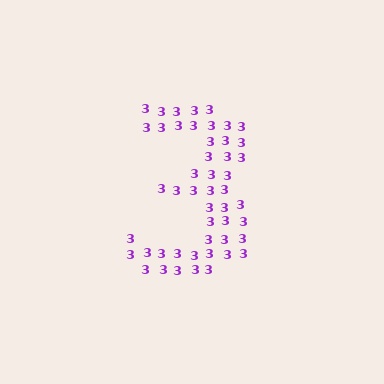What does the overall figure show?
The overall figure shows the digit 3.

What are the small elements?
The small elements are digit 3's.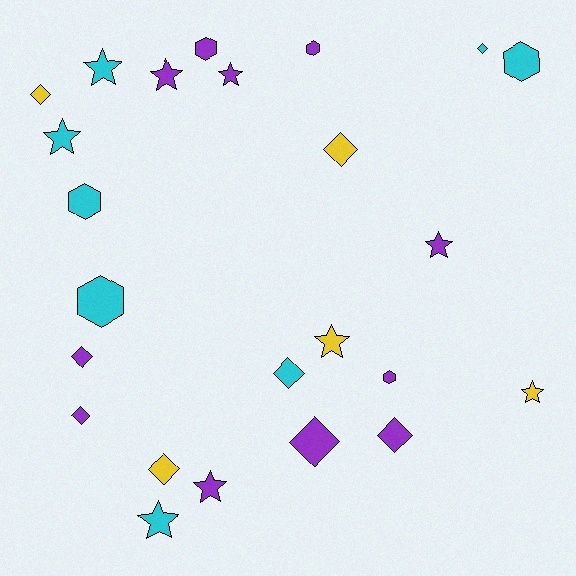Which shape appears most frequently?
Star, with 9 objects.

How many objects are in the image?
There are 24 objects.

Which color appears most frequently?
Purple, with 11 objects.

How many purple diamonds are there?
There are 4 purple diamonds.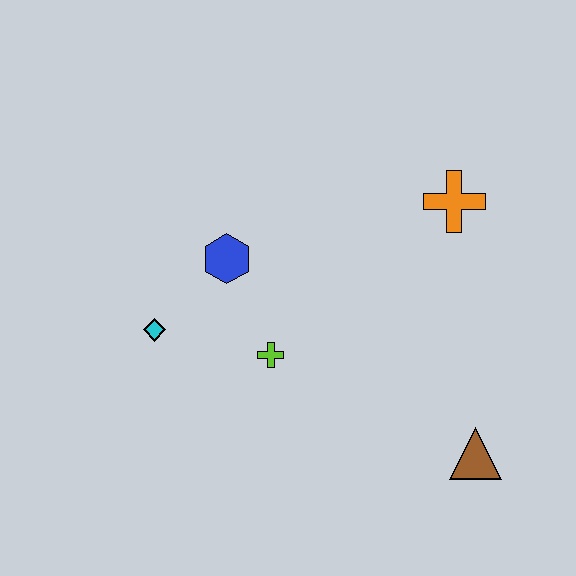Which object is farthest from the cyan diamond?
The brown triangle is farthest from the cyan diamond.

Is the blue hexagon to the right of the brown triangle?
No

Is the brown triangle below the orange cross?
Yes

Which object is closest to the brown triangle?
The lime cross is closest to the brown triangle.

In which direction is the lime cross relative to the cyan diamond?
The lime cross is to the right of the cyan diamond.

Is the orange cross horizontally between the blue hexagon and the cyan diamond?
No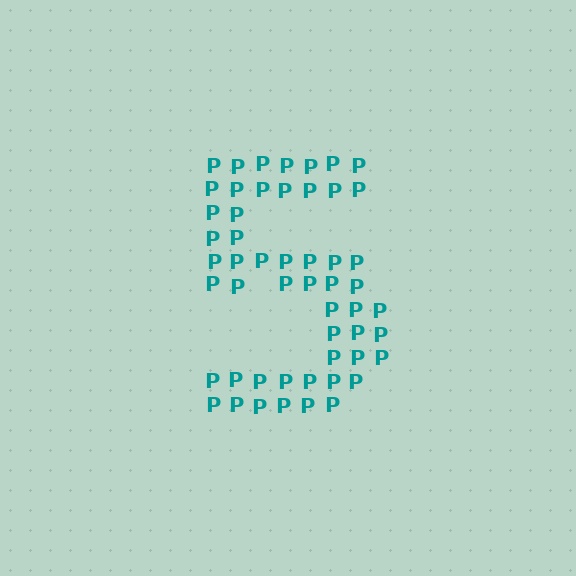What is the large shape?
The large shape is the digit 5.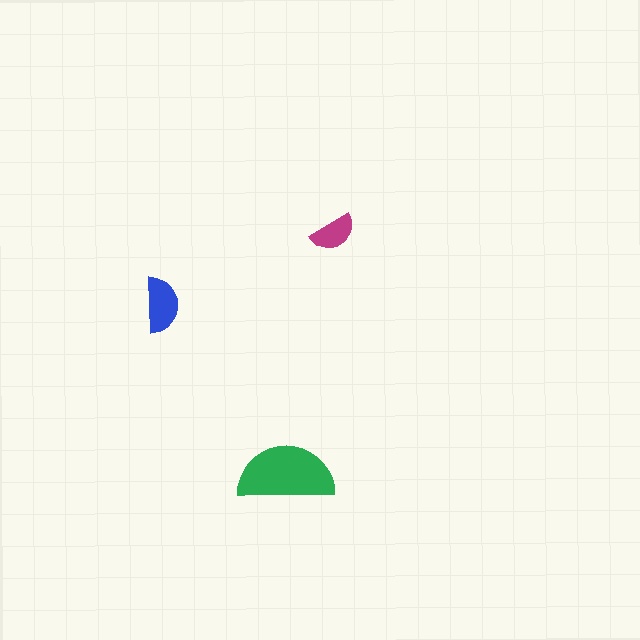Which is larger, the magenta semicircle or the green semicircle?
The green one.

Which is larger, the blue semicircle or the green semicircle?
The green one.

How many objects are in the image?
There are 3 objects in the image.